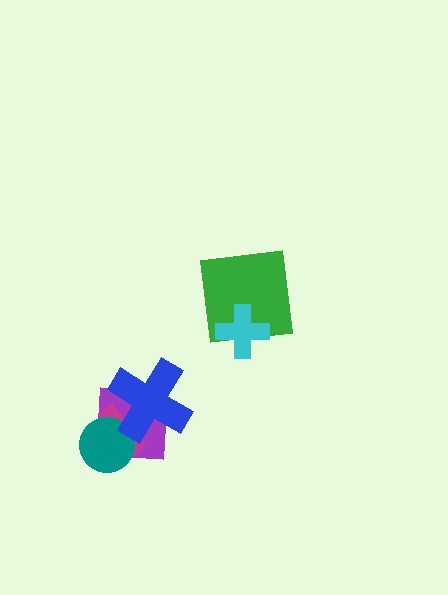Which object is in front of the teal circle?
The blue cross is in front of the teal circle.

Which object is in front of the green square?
The cyan cross is in front of the green square.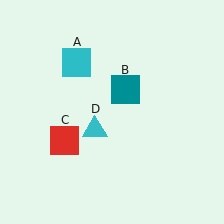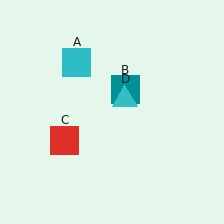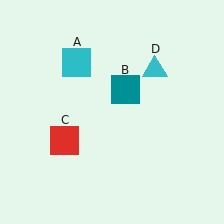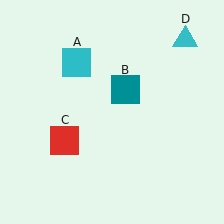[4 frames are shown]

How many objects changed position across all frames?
1 object changed position: cyan triangle (object D).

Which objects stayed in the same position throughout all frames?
Cyan square (object A) and teal square (object B) and red square (object C) remained stationary.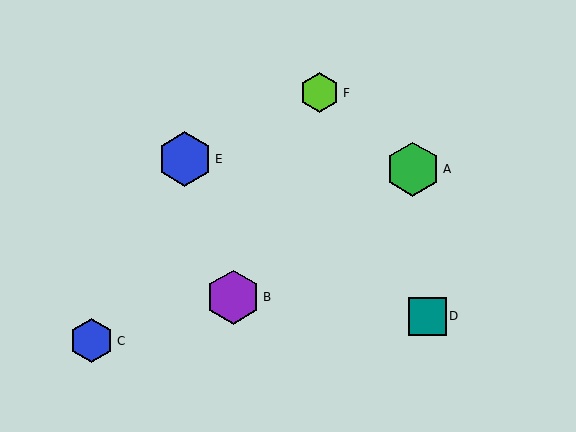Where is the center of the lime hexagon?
The center of the lime hexagon is at (320, 93).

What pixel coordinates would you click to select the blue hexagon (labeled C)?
Click at (92, 341) to select the blue hexagon C.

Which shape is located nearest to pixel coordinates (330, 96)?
The lime hexagon (labeled F) at (320, 93) is nearest to that location.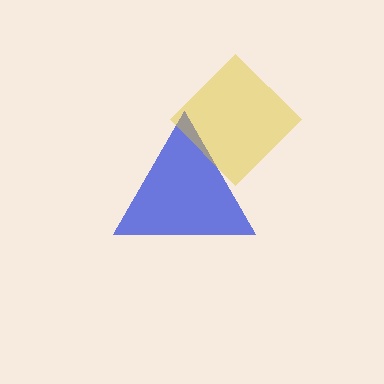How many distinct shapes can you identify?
There are 2 distinct shapes: a blue triangle, a yellow diamond.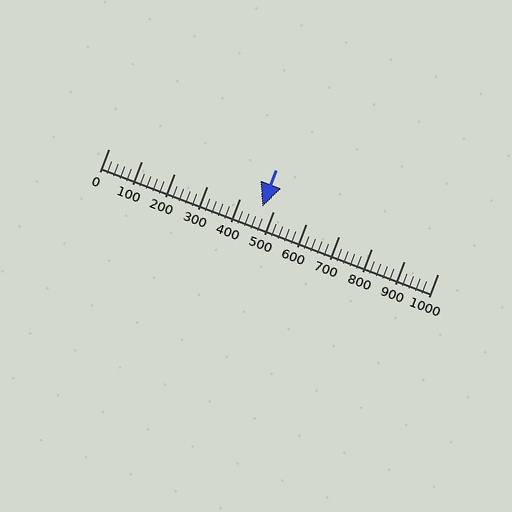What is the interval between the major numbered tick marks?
The major tick marks are spaced 100 units apart.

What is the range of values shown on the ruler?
The ruler shows values from 0 to 1000.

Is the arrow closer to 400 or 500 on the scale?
The arrow is closer to 500.